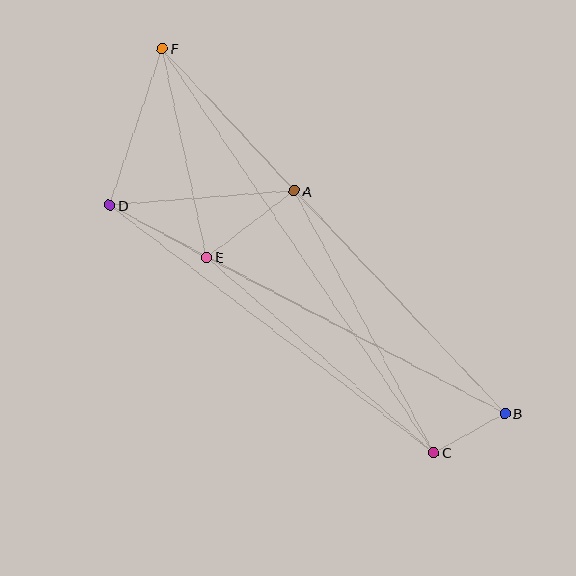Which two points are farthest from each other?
Points B and F are farthest from each other.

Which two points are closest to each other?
Points B and C are closest to each other.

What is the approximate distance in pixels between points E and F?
The distance between E and F is approximately 214 pixels.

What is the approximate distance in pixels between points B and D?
The distance between B and D is approximately 447 pixels.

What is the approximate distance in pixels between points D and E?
The distance between D and E is approximately 111 pixels.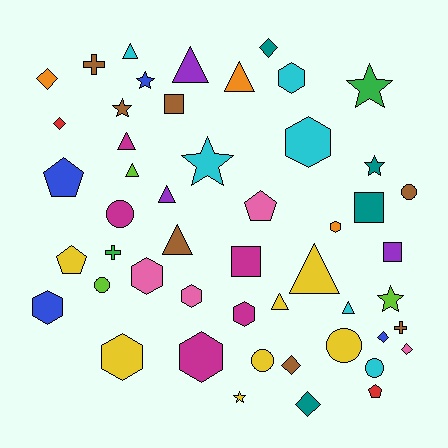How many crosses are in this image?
There are 3 crosses.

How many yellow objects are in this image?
There are 7 yellow objects.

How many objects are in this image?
There are 50 objects.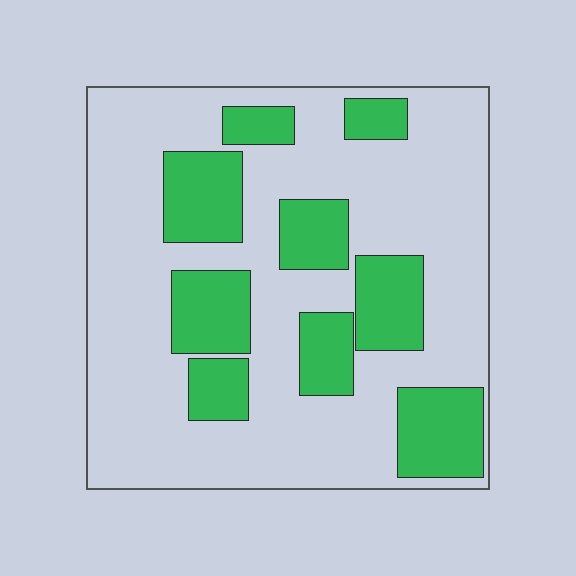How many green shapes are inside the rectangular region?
9.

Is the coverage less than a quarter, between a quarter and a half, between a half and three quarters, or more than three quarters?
Between a quarter and a half.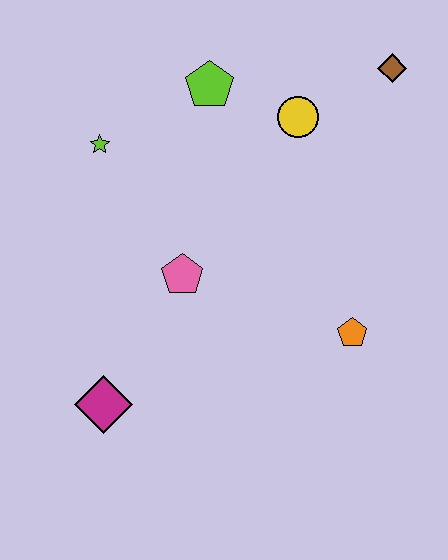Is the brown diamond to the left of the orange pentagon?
No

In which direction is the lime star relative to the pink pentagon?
The lime star is above the pink pentagon.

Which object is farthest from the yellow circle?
The magenta diamond is farthest from the yellow circle.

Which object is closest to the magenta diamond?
The pink pentagon is closest to the magenta diamond.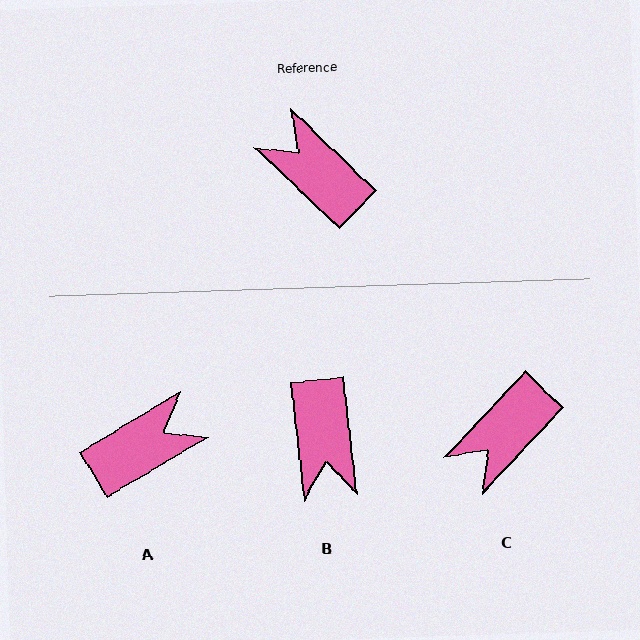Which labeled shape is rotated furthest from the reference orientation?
B, about 140 degrees away.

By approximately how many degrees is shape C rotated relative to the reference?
Approximately 90 degrees counter-clockwise.